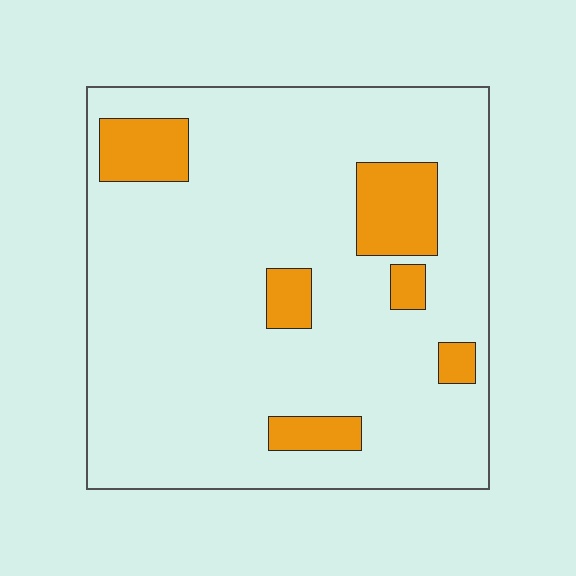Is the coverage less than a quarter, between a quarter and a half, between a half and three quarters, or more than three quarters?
Less than a quarter.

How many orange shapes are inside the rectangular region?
6.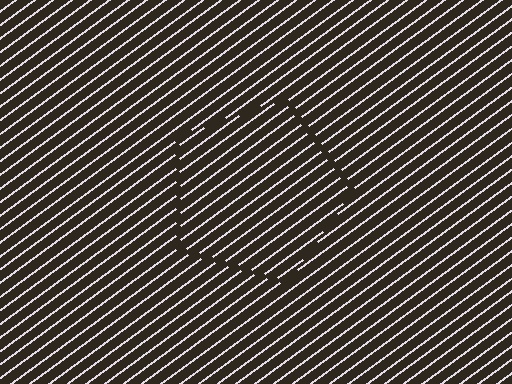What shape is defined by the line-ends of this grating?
An illusory pentagon. The interior of the shape contains the same grating, shifted by half a period — the contour is defined by the phase discontinuity where line-ends from the inner and outer gratings abut.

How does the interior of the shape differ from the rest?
The interior of the shape contains the same grating, shifted by half a period — the contour is defined by the phase discontinuity where line-ends from the inner and outer gratings abut.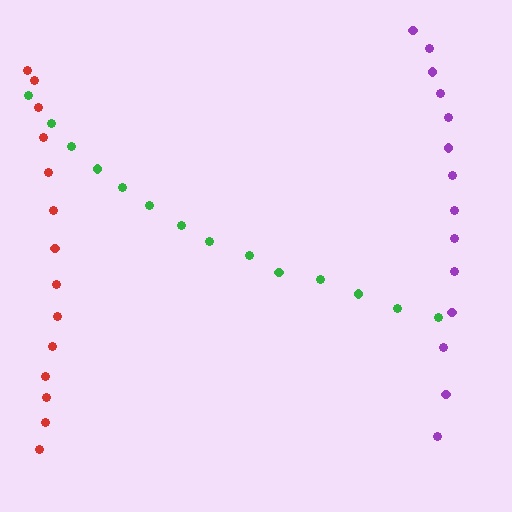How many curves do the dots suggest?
There are 3 distinct paths.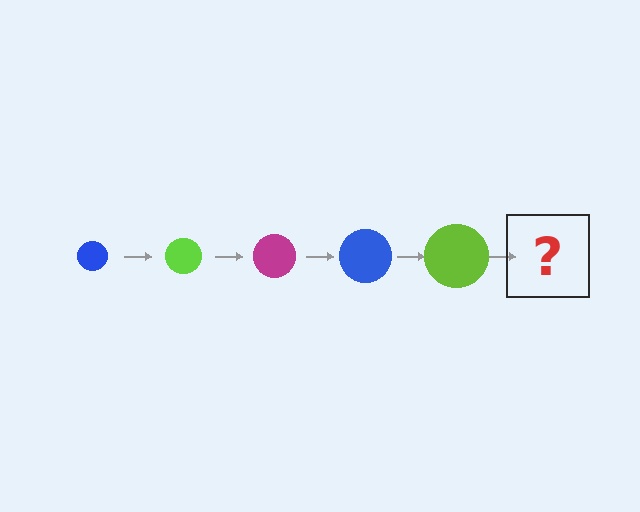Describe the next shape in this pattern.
It should be a magenta circle, larger than the previous one.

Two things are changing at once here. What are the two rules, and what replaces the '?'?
The two rules are that the circle grows larger each step and the color cycles through blue, lime, and magenta. The '?' should be a magenta circle, larger than the previous one.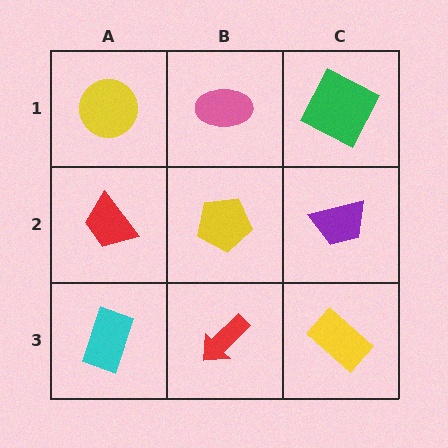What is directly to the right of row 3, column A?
A red arrow.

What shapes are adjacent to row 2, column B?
A pink ellipse (row 1, column B), a red arrow (row 3, column B), a red trapezoid (row 2, column A), a purple trapezoid (row 2, column C).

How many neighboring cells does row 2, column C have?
3.